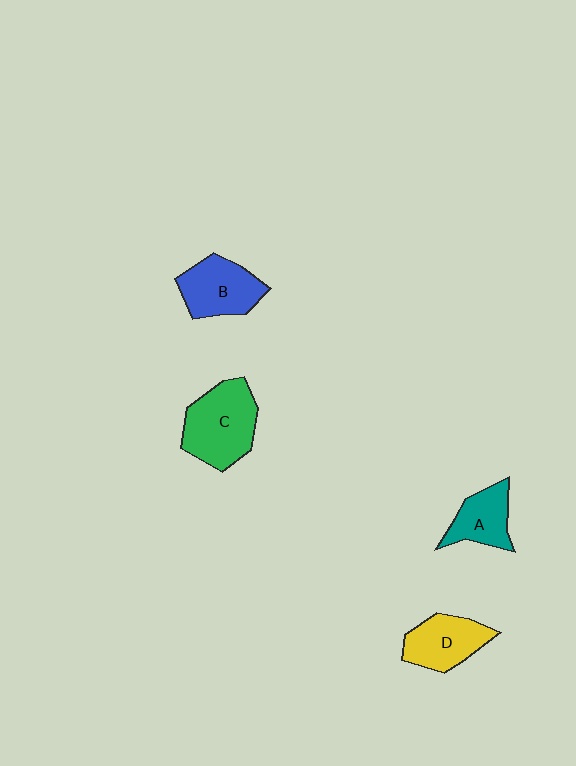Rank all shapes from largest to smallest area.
From largest to smallest: C (green), B (blue), D (yellow), A (teal).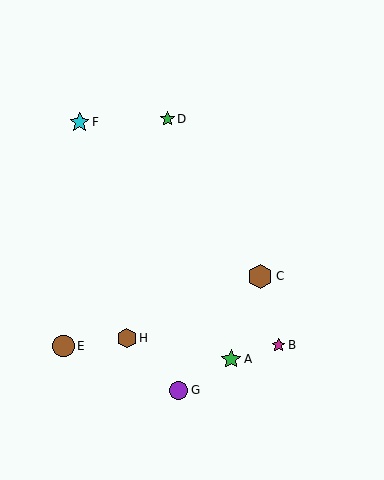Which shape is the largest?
The brown hexagon (labeled C) is the largest.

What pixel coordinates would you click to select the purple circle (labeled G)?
Click at (179, 390) to select the purple circle G.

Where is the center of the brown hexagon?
The center of the brown hexagon is at (260, 276).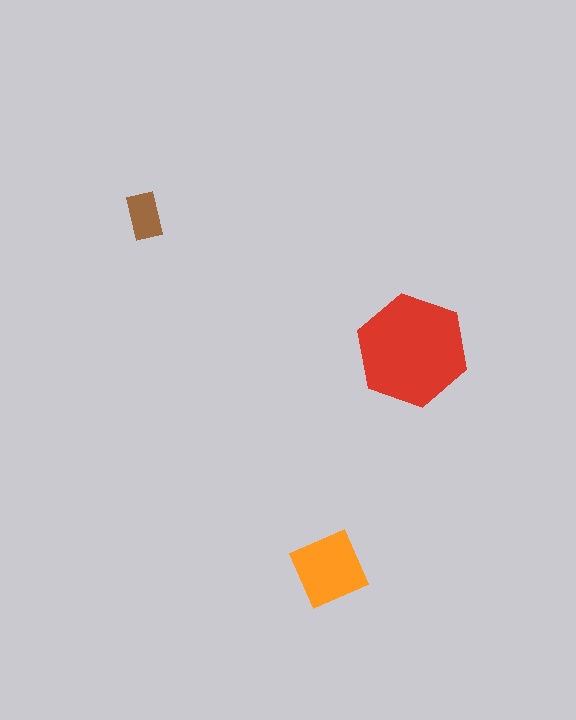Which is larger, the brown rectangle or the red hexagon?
The red hexagon.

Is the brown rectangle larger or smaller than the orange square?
Smaller.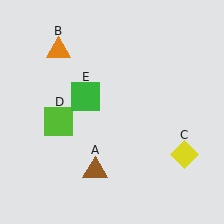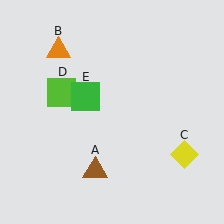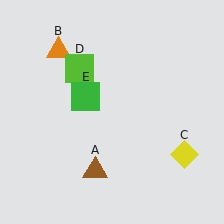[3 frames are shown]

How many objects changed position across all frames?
1 object changed position: lime square (object D).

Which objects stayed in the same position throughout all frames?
Brown triangle (object A) and orange triangle (object B) and yellow diamond (object C) and green square (object E) remained stationary.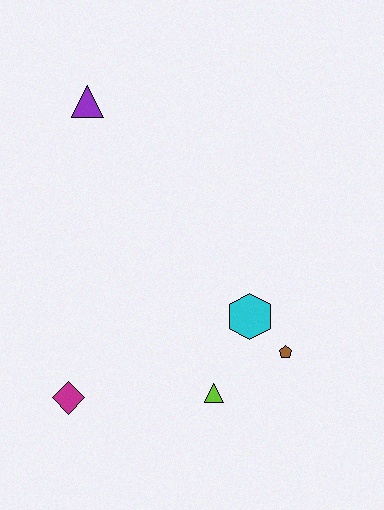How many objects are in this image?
There are 5 objects.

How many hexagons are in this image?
There is 1 hexagon.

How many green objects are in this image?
There are no green objects.